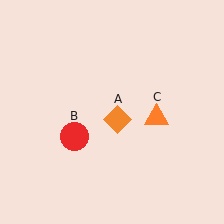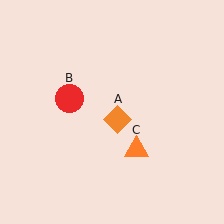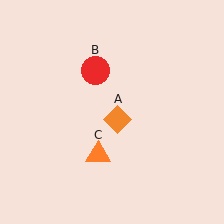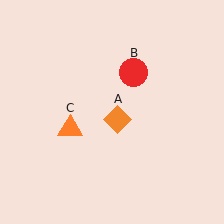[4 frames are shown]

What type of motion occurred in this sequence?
The red circle (object B), orange triangle (object C) rotated clockwise around the center of the scene.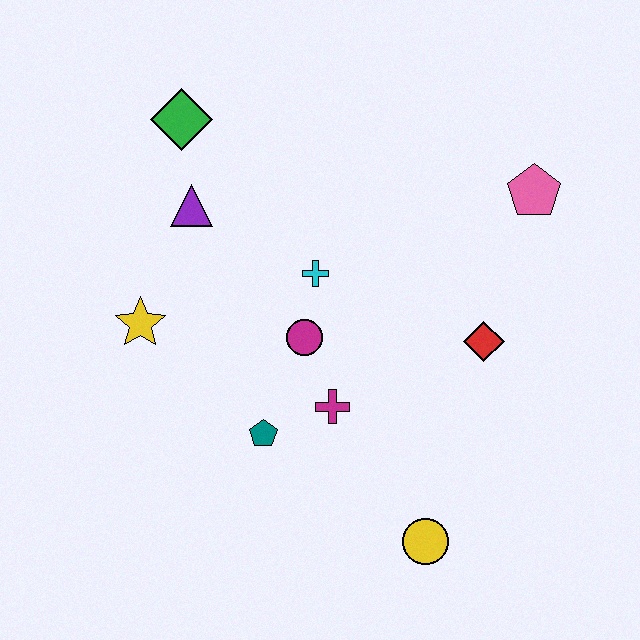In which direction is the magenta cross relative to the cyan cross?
The magenta cross is below the cyan cross.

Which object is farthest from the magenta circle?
The pink pentagon is farthest from the magenta circle.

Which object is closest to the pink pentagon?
The red diamond is closest to the pink pentagon.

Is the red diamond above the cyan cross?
No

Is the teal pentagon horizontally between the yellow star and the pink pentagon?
Yes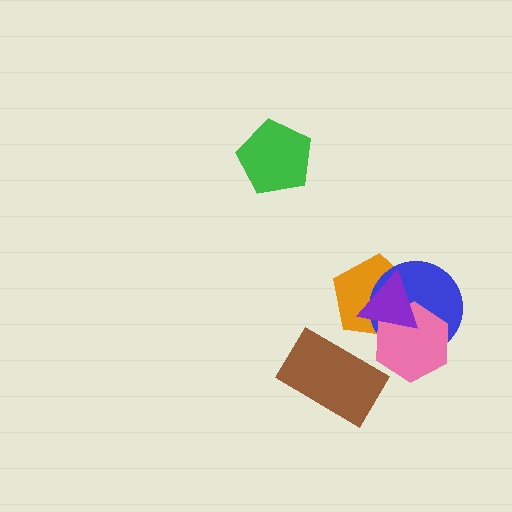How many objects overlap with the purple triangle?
3 objects overlap with the purple triangle.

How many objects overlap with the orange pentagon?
3 objects overlap with the orange pentagon.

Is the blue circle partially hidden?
Yes, it is partially covered by another shape.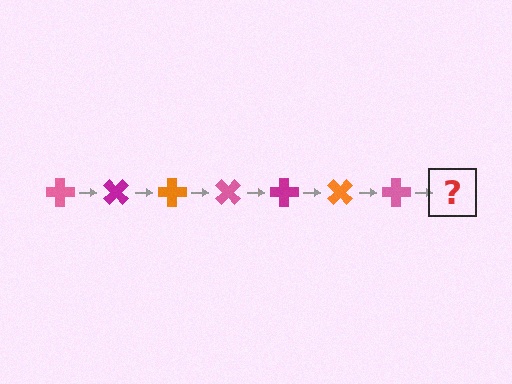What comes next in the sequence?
The next element should be a magenta cross, rotated 315 degrees from the start.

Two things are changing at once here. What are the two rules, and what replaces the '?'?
The two rules are that it rotates 45 degrees each step and the color cycles through pink, magenta, and orange. The '?' should be a magenta cross, rotated 315 degrees from the start.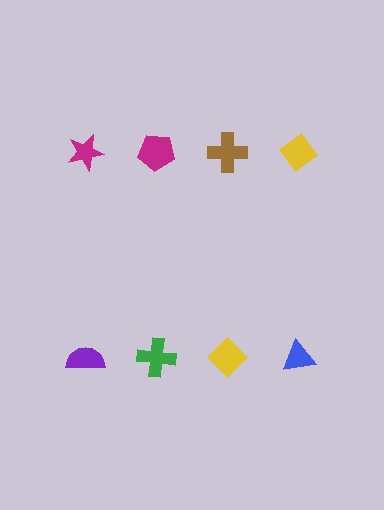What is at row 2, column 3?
A yellow diamond.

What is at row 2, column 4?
A blue triangle.